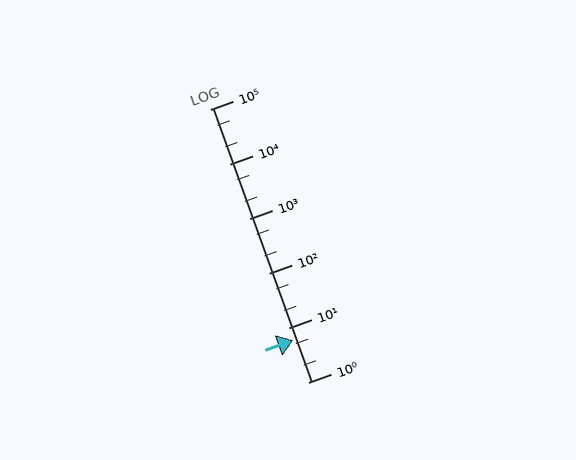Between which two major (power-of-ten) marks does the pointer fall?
The pointer is between 1 and 10.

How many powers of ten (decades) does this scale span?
The scale spans 5 decades, from 1 to 100000.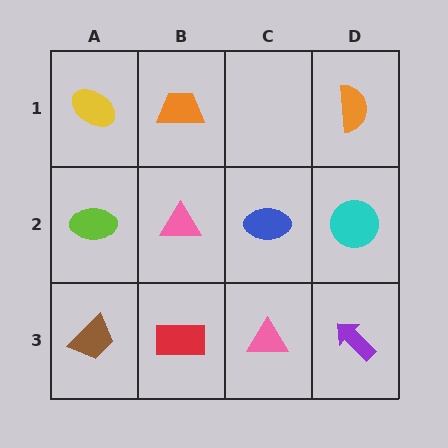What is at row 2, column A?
A lime ellipse.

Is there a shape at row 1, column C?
No, that cell is empty.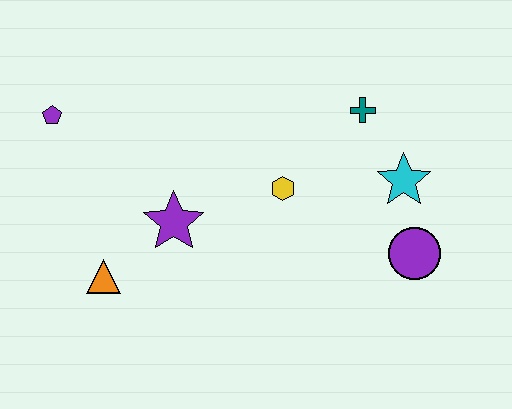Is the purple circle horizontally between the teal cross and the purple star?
No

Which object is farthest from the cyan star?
The purple pentagon is farthest from the cyan star.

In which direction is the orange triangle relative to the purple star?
The orange triangle is to the left of the purple star.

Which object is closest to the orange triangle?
The purple star is closest to the orange triangle.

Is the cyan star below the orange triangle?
No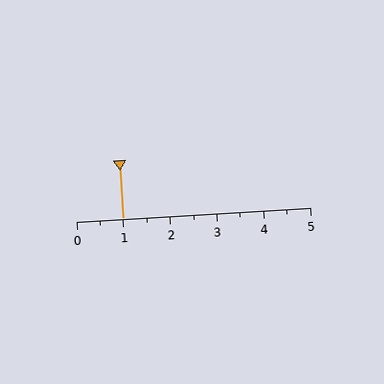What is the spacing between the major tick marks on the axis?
The major ticks are spaced 1 apart.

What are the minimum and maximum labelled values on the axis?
The axis runs from 0 to 5.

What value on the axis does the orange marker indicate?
The marker indicates approximately 1.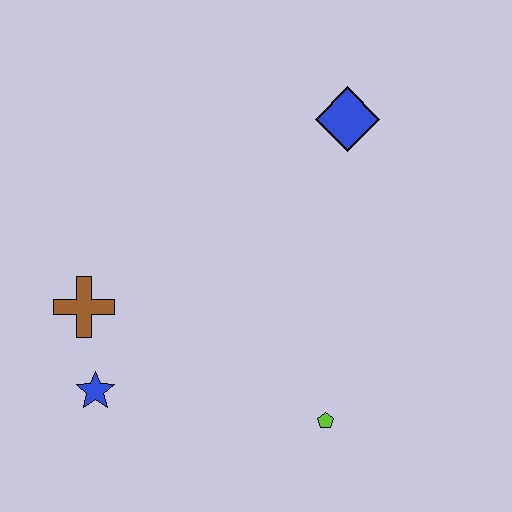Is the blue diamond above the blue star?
Yes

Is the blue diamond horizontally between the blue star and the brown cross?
No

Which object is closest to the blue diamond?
The lime pentagon is closest to the blue diamond.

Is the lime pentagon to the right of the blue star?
Yes